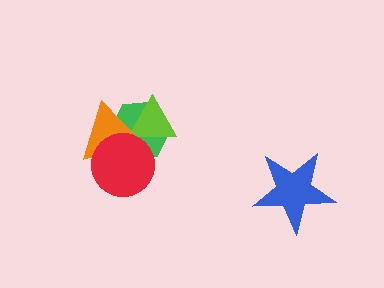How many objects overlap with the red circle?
3 objects overlap with the red circle.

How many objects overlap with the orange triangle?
3 objects overlap with the orange triangle.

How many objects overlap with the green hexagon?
3 objects overlap with the green hexagon.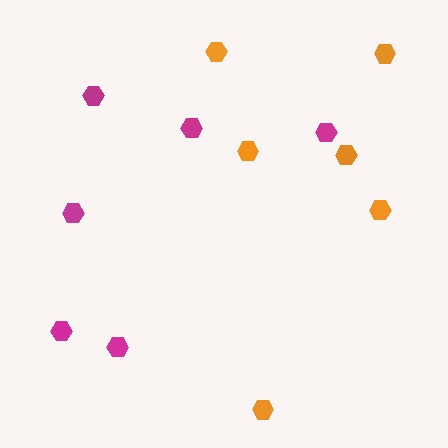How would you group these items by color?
There are 2 groups: one group of magenta hexagons (6) and one group of orange hexagons (6).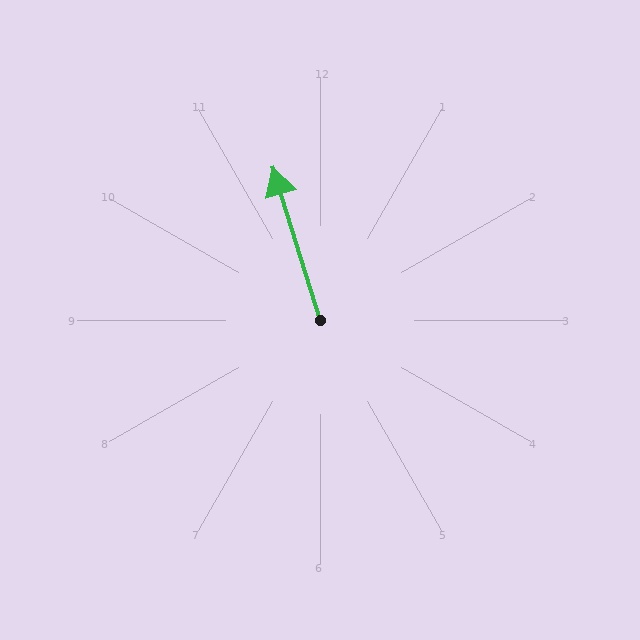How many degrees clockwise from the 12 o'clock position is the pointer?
Approximately 343 degrees.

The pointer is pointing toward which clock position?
Roughly 11 o'clock.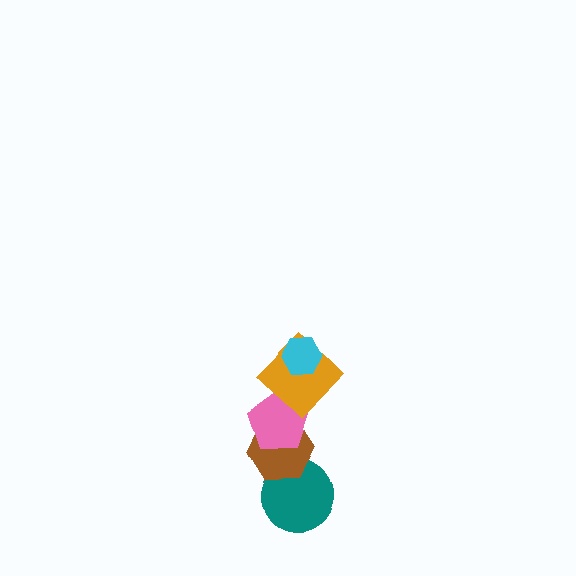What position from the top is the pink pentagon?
The pink pentagon is 3rd from the top.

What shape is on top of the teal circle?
The brown hexagon is on top of the teal circle.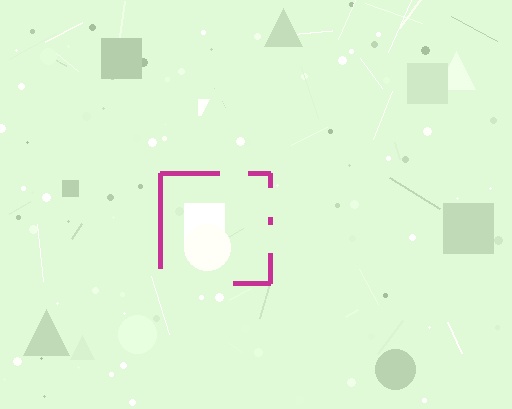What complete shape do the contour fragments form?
The contour fragments form a square.